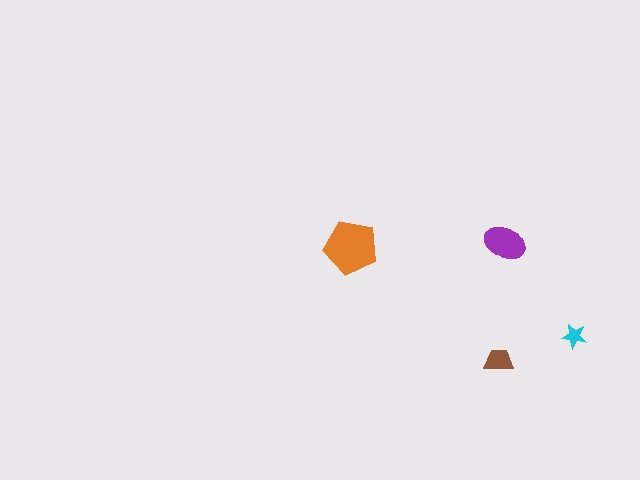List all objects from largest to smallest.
The orange pentagon, the purple ellipse, the brown trapezoid, the cyan star.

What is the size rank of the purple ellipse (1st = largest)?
2nd.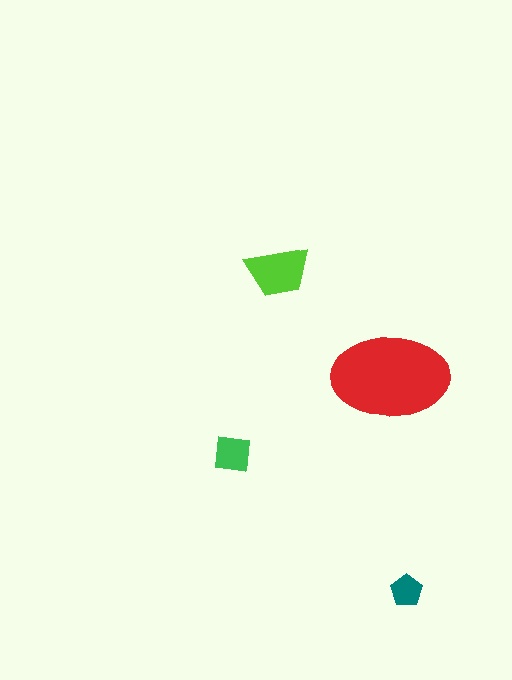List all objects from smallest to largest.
The teal pentagon, the green square, the lime trapezoid, the red ellipse.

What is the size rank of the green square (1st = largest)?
3rd.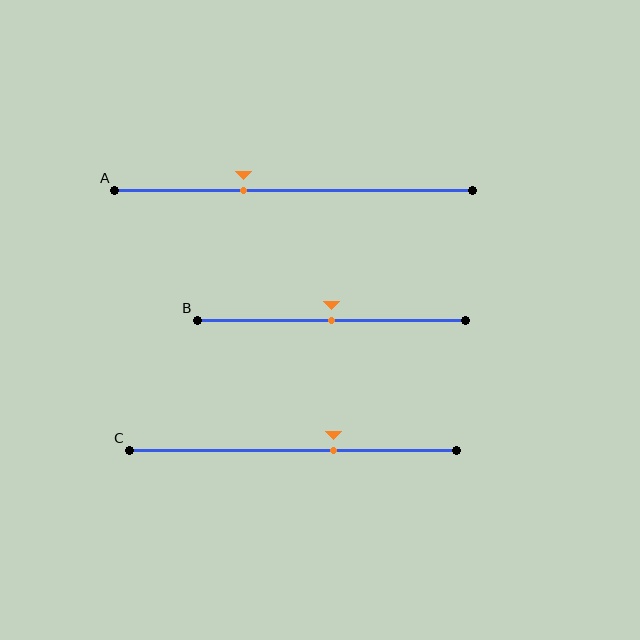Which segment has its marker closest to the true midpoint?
Segment B has its marker closest to the true midpoint.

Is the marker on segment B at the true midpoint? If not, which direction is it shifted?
Yes, the marker on segment B is at the true midpoint.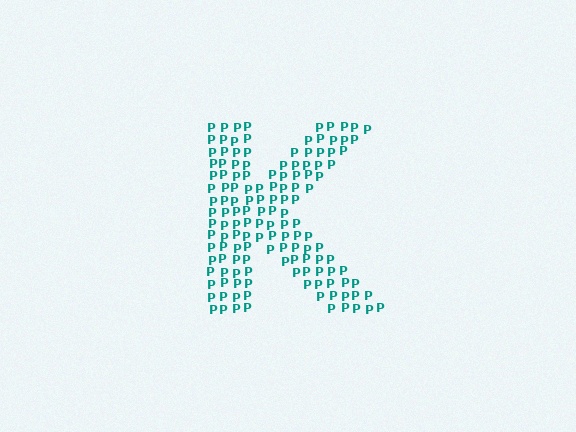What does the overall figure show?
The overall figure shows the letter K.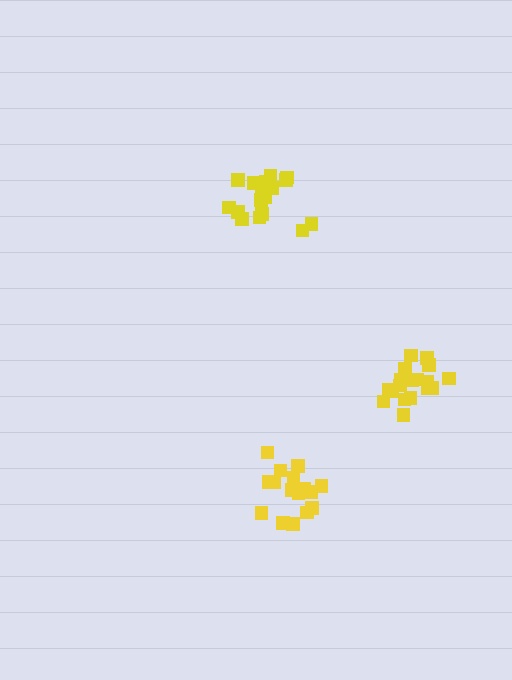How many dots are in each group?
Group 1: 18 dots, Group 2: 16 dots, Group 3: 20 dots (54 total).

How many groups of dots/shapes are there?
There are 3 groups.